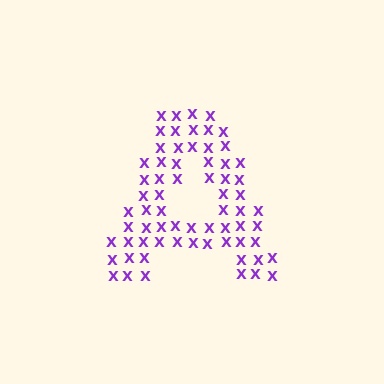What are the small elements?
The small elements are letter X's.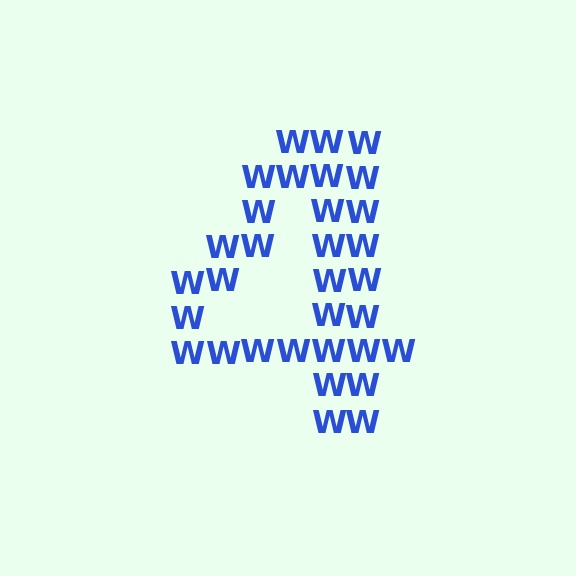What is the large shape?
The large shape is the digit 4.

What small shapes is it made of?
It is made of small letter W's.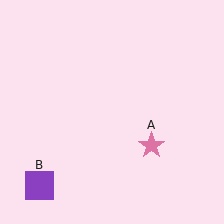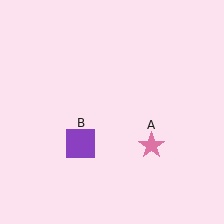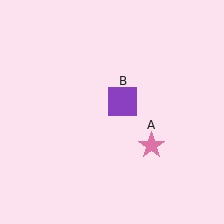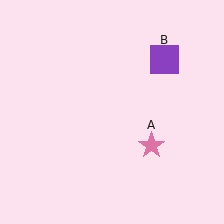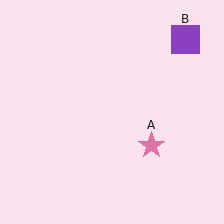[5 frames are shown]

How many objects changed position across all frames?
1 object changed position: purple square (object B).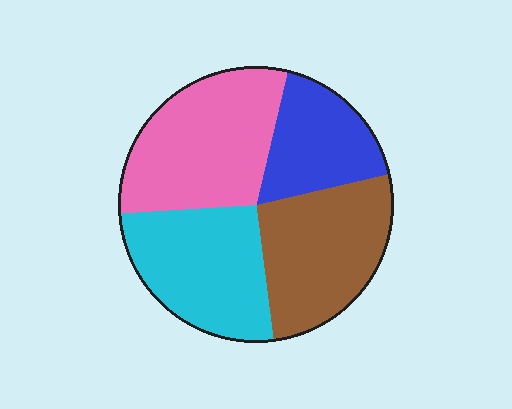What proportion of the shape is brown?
Brown takes up between a sixth and a third of the shape.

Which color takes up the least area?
Blue, at roughly 20%.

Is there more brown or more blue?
Brown.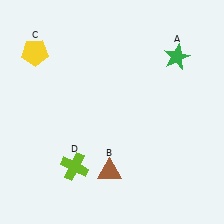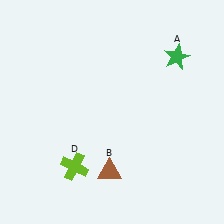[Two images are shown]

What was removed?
The yellow pentagon (C) was removed in Image 2.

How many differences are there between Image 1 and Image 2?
There is 1 difference between the two images.